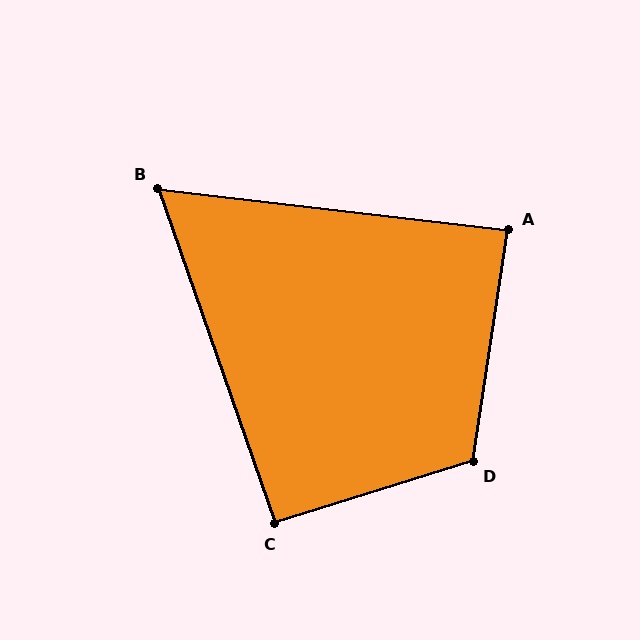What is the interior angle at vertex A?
Approximately 88 degrees (approximately right).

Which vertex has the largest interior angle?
D, at approximately 116 degrees.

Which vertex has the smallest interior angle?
B, at approximately 64 degrees.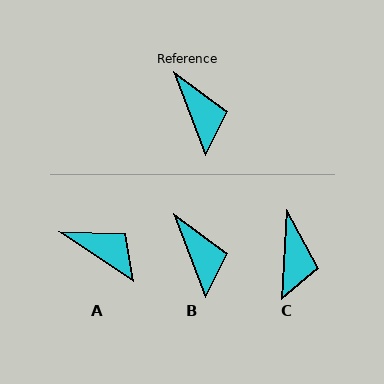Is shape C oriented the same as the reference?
No, it is off by about 25 degrees.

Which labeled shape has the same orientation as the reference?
B.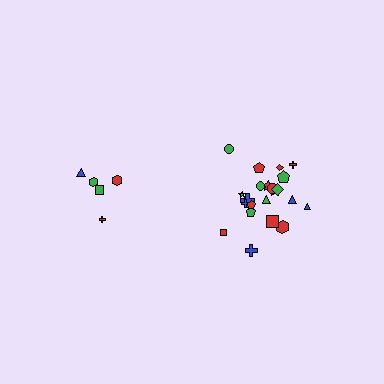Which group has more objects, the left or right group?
The right group.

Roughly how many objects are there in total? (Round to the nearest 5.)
Roughly 25 objects in total.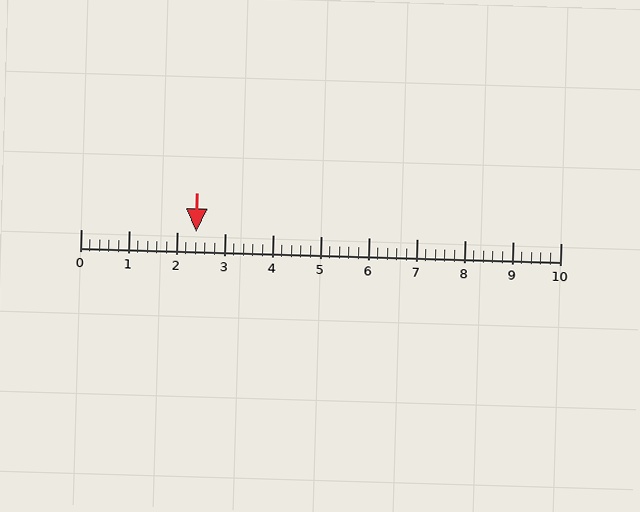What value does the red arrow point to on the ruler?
The red arrow points to approximately 2.4.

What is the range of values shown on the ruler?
The ruler shows values from 0 to 10.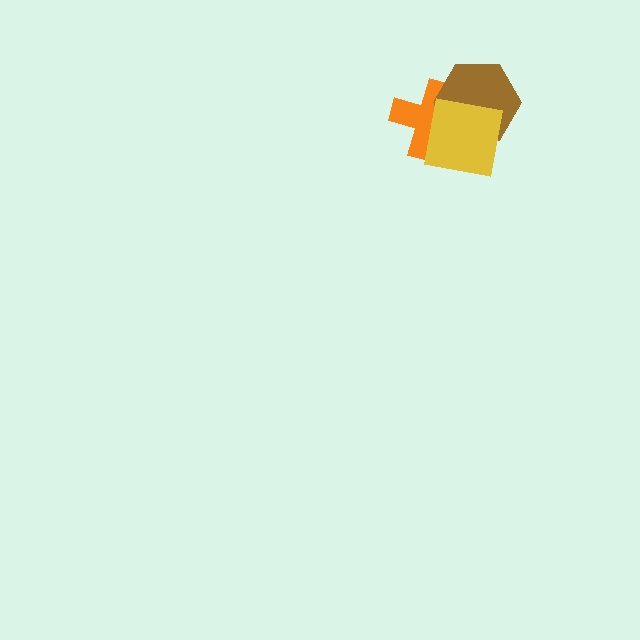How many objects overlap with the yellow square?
2 objects overlap with the yellow square.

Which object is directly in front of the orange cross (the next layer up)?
The brown hexagon is directly in front of the orange cross.